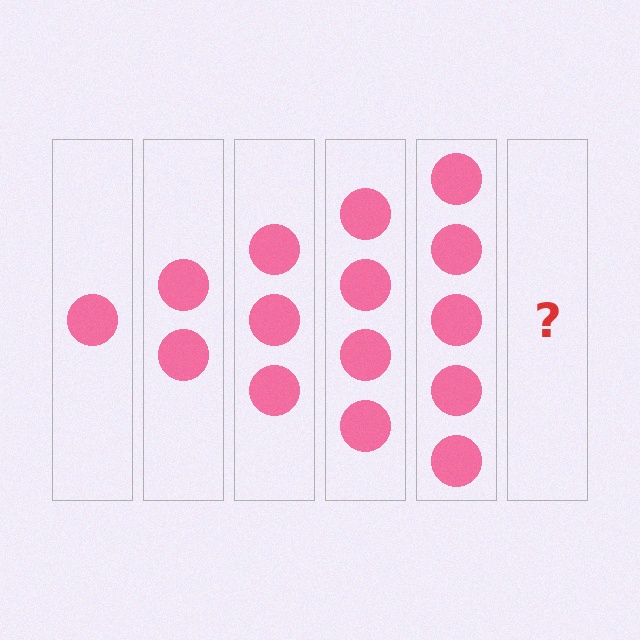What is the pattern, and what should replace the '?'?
The pattern is that each step adds one more circle. The '?' should be 6 circles.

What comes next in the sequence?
The next element should be 6 circles.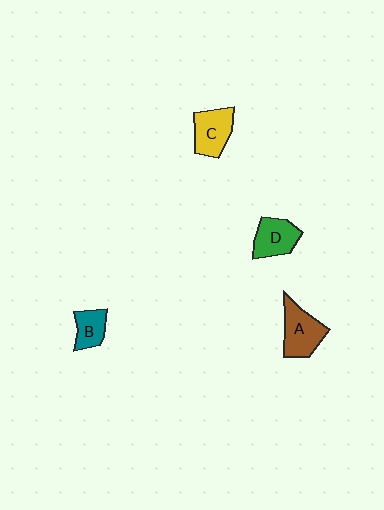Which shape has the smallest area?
Shape B (teal).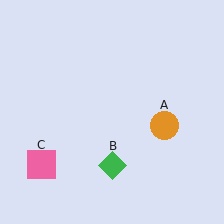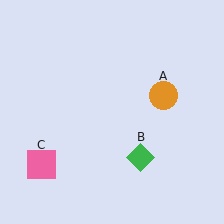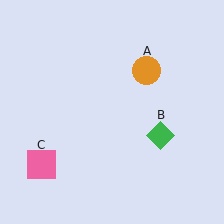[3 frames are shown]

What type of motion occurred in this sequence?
The orange circle (object A), green diamond (object B) rotated counterclockwise around the center of the scene.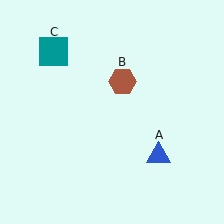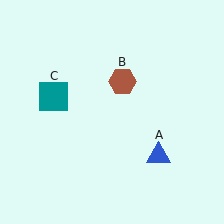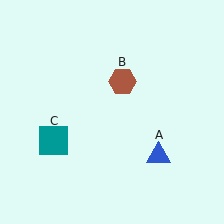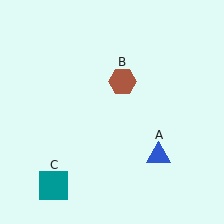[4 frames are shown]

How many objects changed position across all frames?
1 object changed position: teal square (object C).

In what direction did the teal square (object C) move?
The teal square (object C) moved down.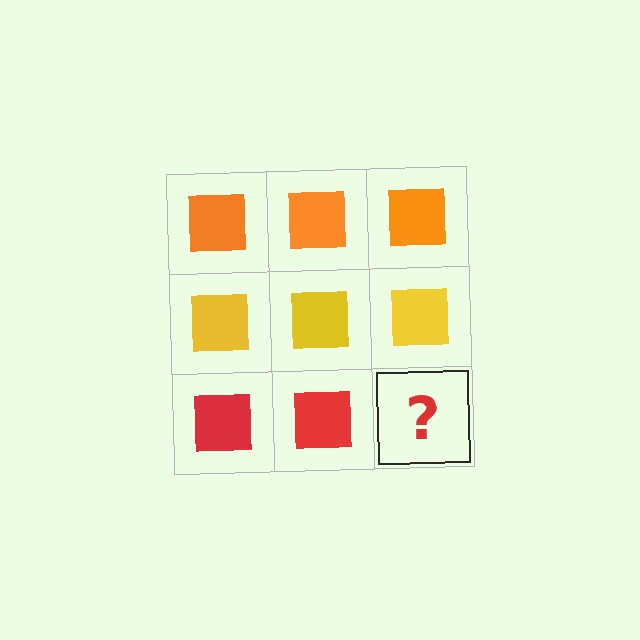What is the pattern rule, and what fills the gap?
The rule is that each row has a consistent color. The gap should be filled with a red square.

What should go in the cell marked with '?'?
The missing cell should contain a red square.